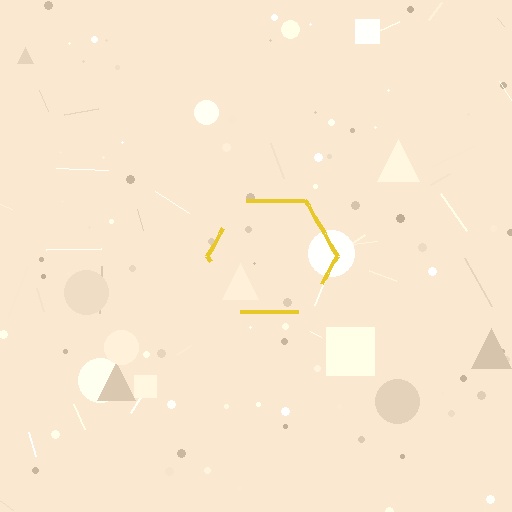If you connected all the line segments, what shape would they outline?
They would outline a hexagon.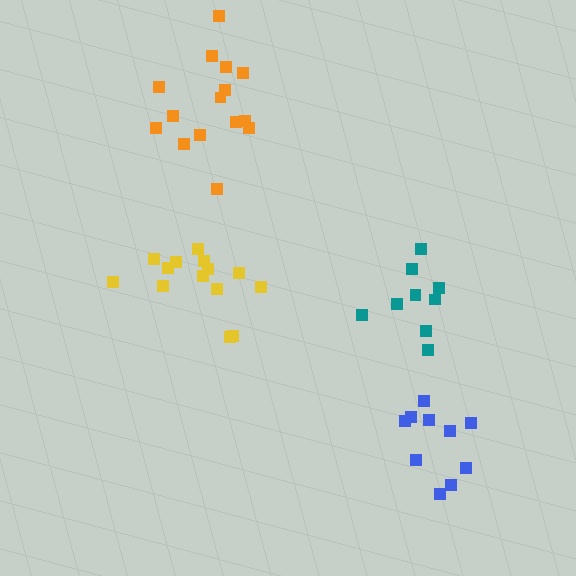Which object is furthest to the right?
The blue cluster is rightmost.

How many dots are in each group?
Group 1: 15 dots, Group 2: 9 dots, Group 3: 14 dots, Group 4: 10 dots (48 total).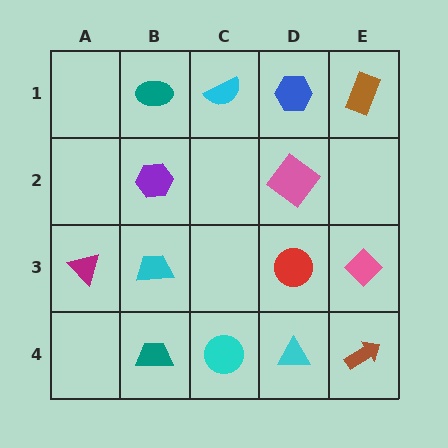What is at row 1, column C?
A cyan semicircle.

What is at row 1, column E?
A brown rectangle.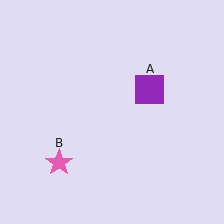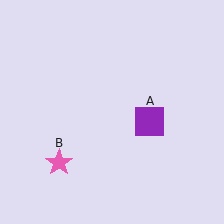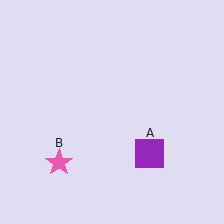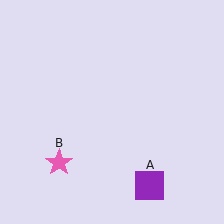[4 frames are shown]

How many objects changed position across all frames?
1 object changed position: purple square (object A).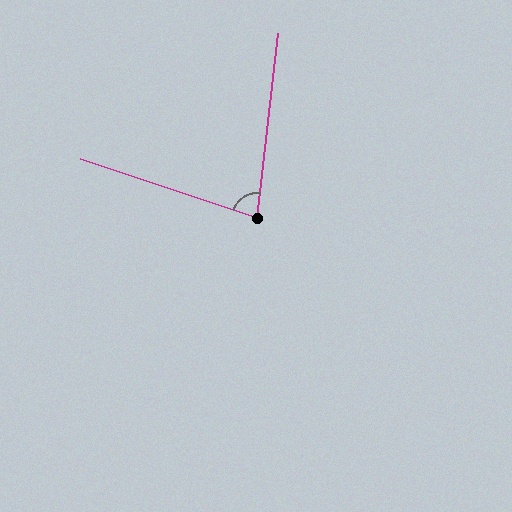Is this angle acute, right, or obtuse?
It is acute.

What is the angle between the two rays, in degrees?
Approximately 78 degrees.